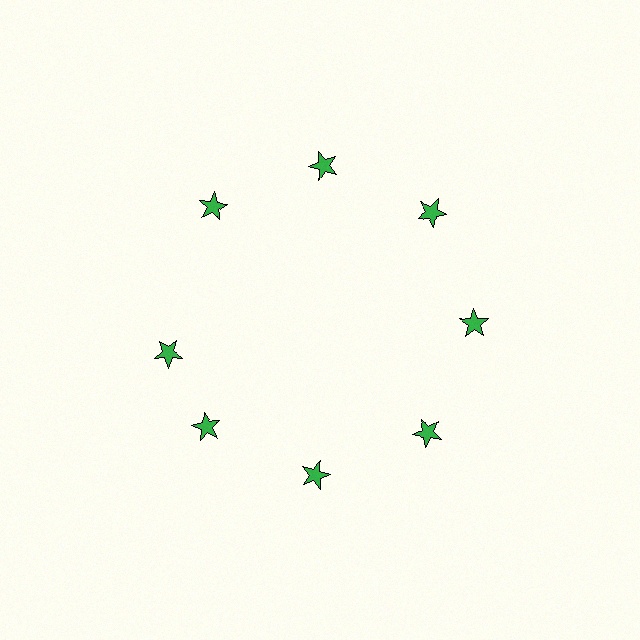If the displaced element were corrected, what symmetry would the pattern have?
It would have 8-fold rotational symmetry — the pattern would map onto itself every 45 degrees.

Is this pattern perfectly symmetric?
No. The 8 green stars are arranged in a ring, but one element near the 9 o'clock position is rotated out of alignment along the ring, breaking the 8-fold rotational symmetry.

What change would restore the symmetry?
The symmetry would be restored by rotating it back into even spacing with its neighbors so that all 8 stars sit at equal angles and equal distance from the center.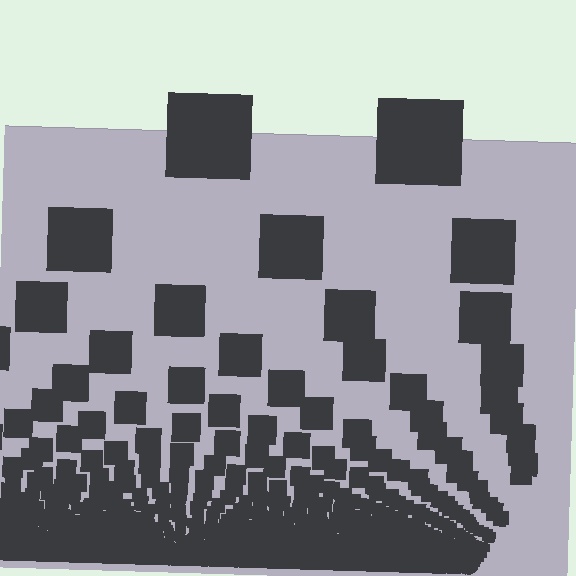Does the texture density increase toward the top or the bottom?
Density increases toward the bottom.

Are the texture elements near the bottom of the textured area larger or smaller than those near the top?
Smaller. The gradient is inverted — elements near the bottom are smaller and denser.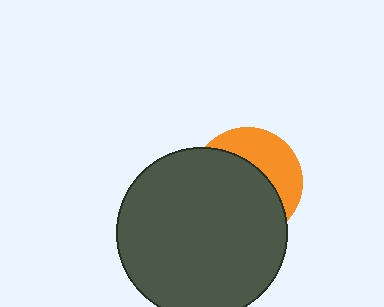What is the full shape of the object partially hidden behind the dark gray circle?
The partially hidden object is an orange circle.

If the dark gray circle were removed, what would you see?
You would see the complete orange circle.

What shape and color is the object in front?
The object in front is a dark gray circle.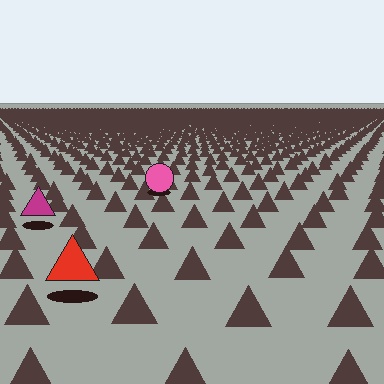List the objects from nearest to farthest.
From nearest to farthest: the red triangle, the magenta triangle, the pink circle.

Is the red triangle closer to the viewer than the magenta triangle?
Yes. The red triangle is closer — you can tell from the texture gradient: the ground texture is coarser near it.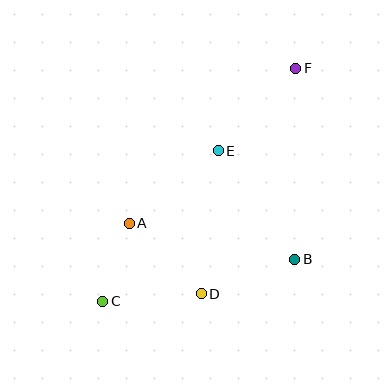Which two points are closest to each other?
Points A and C are closest to each other.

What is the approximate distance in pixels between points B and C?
The distance between B and C is approximately 197 pixels.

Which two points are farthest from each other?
Points C and F are farthest from each other.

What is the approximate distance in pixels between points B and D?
The distance between B and D is approximately 100 pixels.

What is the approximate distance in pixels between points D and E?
The distance between D and E is approximately 144 pixels.